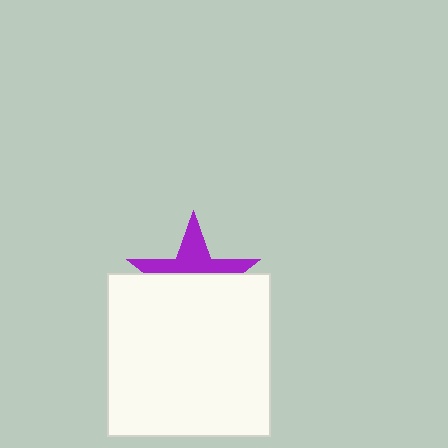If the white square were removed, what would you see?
You would see the complete purple star.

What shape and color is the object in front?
The object in front is a white square.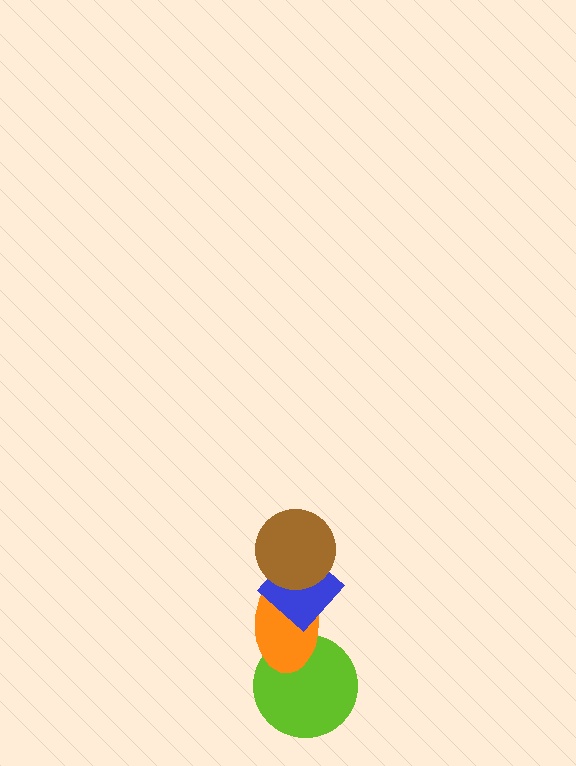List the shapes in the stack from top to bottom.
From top to bottom: the brown circle, the blue diamond, the orange ellipse, the lime circle.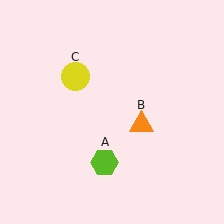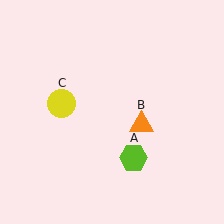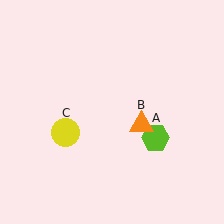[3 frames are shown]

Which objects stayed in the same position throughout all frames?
Orange triangle (object B) remained stationary.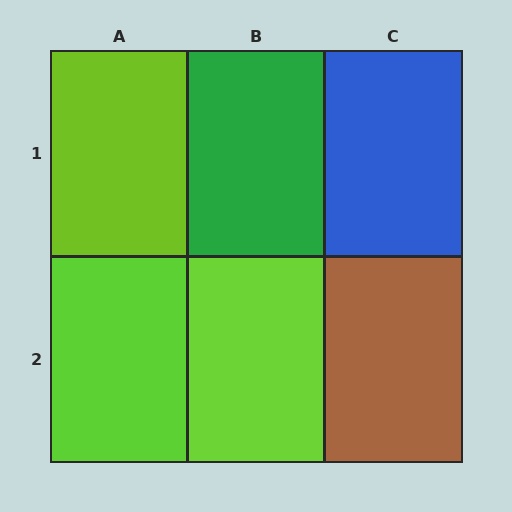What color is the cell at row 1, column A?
Lime.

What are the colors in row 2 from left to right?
Lime, lime, brown.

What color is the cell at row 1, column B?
Green.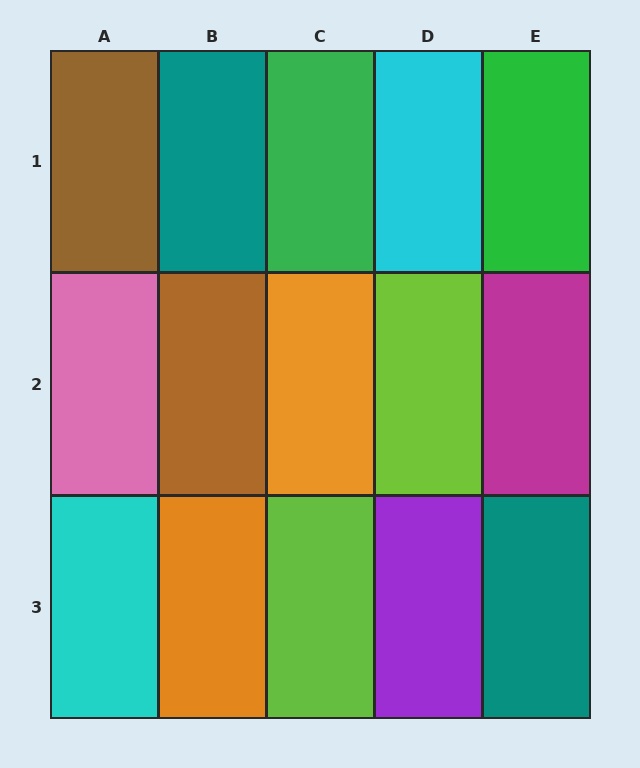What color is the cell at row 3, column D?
Purple.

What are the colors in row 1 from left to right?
Brown, teal, green, cyan, green.